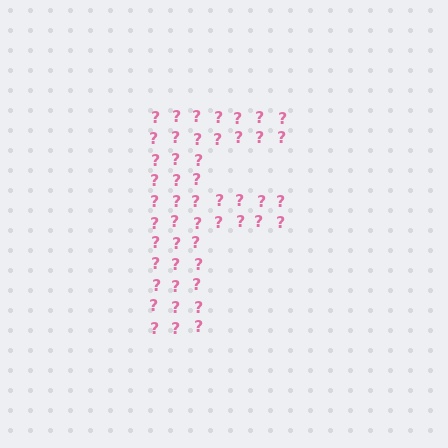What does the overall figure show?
The overall figure shows the letter F.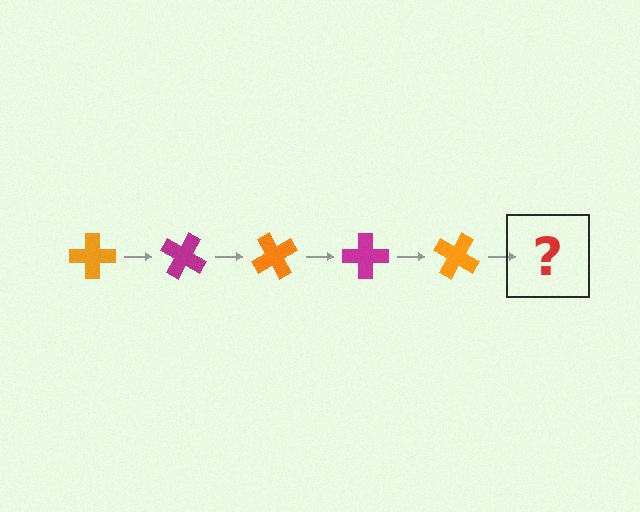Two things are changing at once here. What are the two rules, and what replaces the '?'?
The two rules are that it rotates 30 degrees each step and the color cycles through orange and magenta. The '?' should be a magenta cross, rotated 150 degrees from the start.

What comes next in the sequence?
The next element should be a magenta cross, rotated 150 degrees from the start.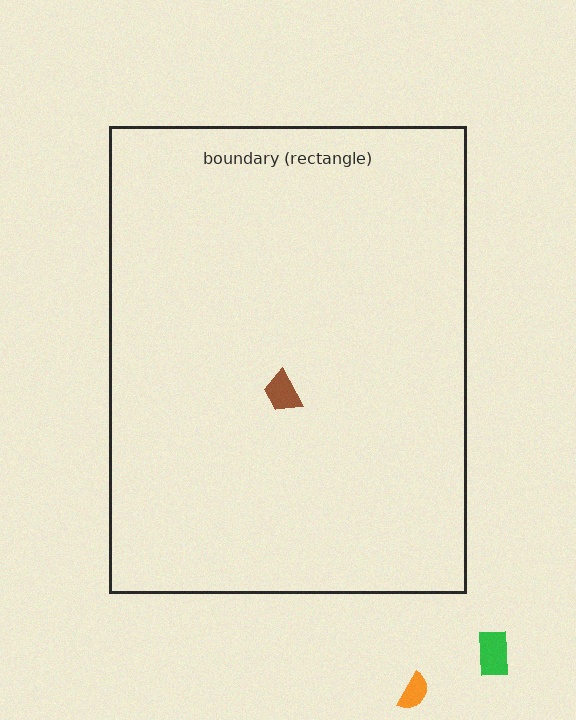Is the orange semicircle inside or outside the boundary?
Outside.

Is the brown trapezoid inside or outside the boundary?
Inside.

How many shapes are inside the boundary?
1 inside, 2 outside.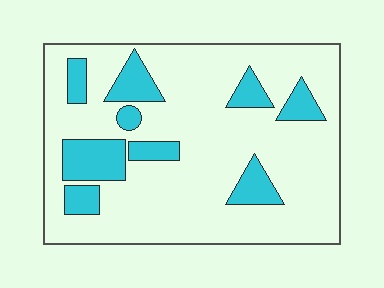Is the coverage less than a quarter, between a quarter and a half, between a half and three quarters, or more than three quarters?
Less than a quarter.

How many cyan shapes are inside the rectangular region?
9.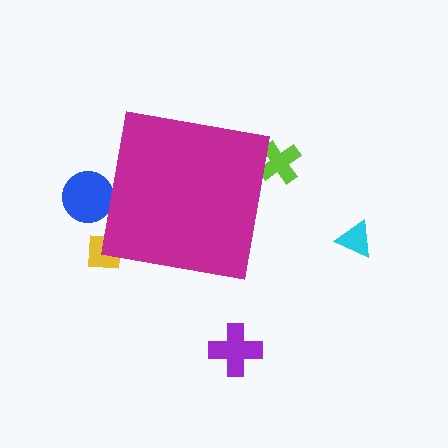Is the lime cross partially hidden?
Yes, the lime cross is partially hidden behind the magenta square.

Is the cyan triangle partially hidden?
No, the cyan triangle is fully visible.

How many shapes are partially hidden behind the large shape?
3 shapes are partially hidden.